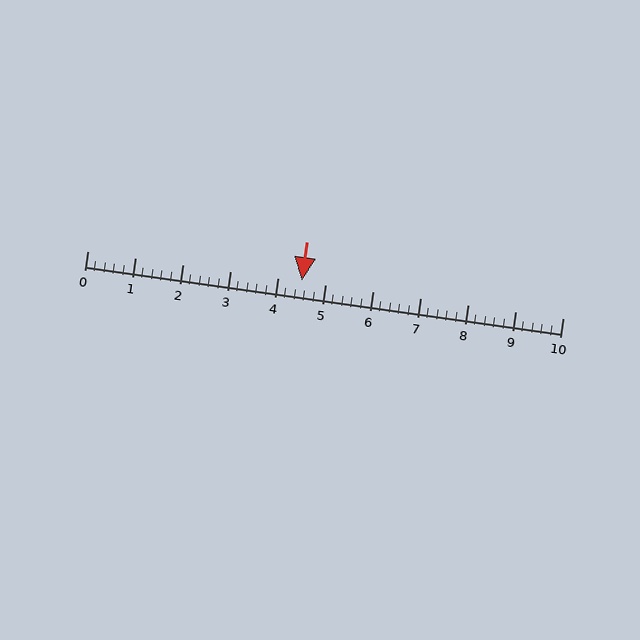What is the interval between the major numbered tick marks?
The major tick marks are spaced 1 units apart.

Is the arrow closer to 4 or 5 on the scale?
The arrow is closer to 5.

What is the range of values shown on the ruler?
The ruler shows values from 0 to 10.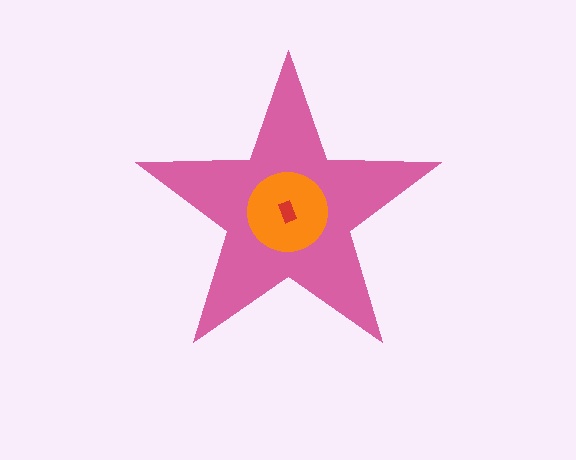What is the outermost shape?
The pink star.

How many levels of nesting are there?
3.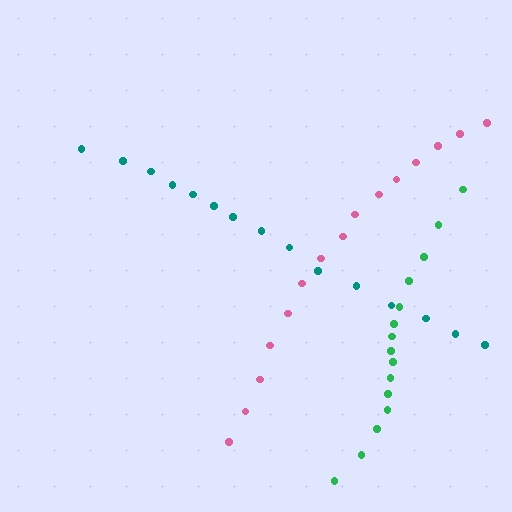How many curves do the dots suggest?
There are 3 distinct paths.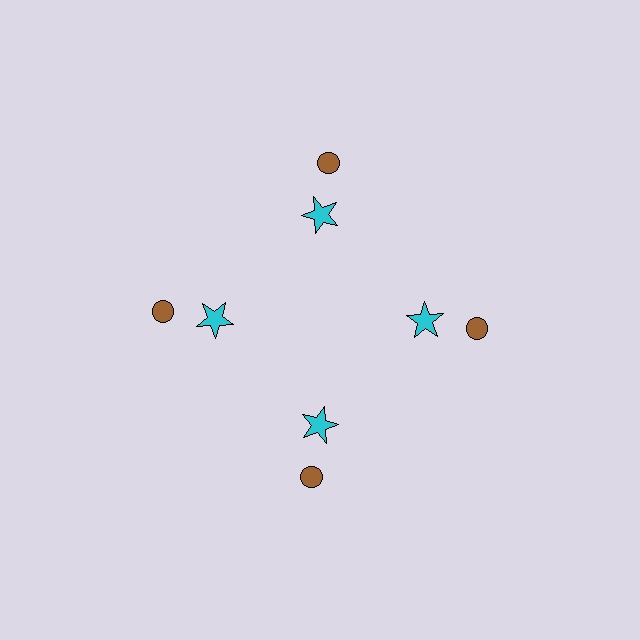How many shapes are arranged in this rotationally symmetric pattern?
There are 8 shapes, arranged in 4 groups of 2.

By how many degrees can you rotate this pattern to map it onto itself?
The pattern maps onto itself every 90 degrees of rotation.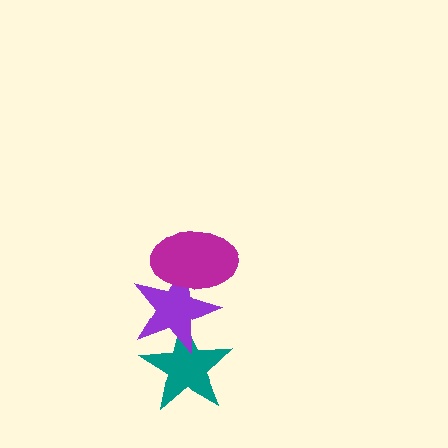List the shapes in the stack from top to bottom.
From top to bottom: the magenta ellipse, the purple star, the teal star.